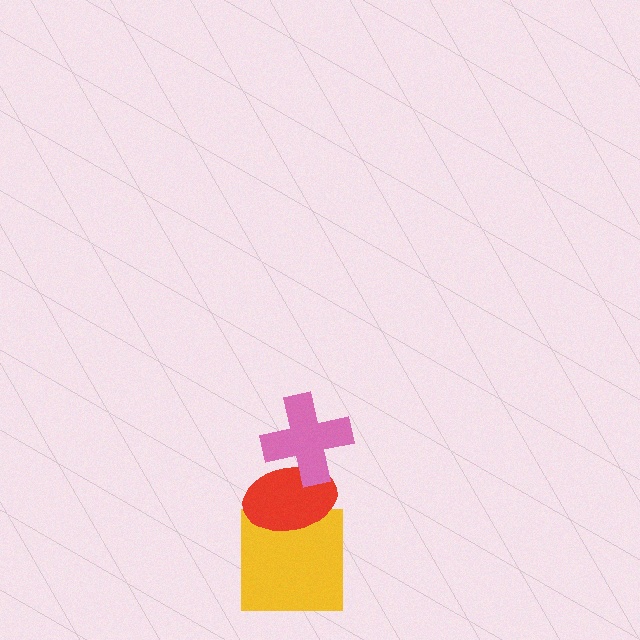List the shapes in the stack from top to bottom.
From top to bottom: the pink cross, the red ellipse, the yellow square.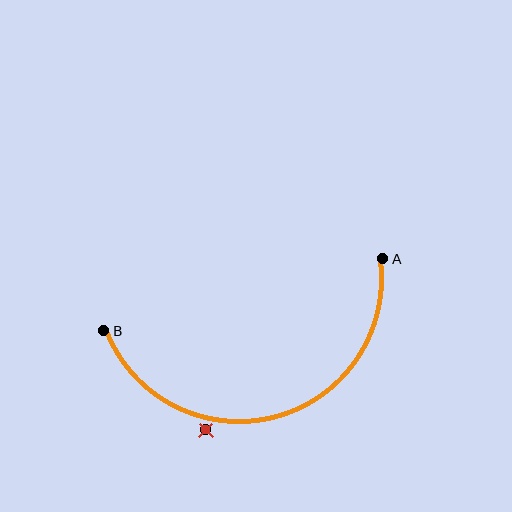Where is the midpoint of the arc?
The arc midpoint is the point on the curve farthest from the straight line joining A and B. It sits below that line.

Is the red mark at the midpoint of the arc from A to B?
No — the red mark does not lie on the arc at all. It sits slightly outside the curve.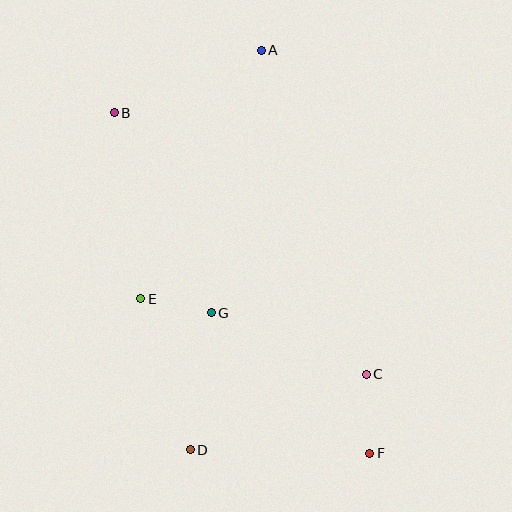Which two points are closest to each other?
Points E and G are closest to each other.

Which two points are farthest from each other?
Points B and F are farthest from each other.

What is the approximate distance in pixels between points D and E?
The distance between D and E is approximately 159 pixels.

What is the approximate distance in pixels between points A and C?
The distance between A and C is approximately 341 pixels.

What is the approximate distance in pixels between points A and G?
The distance between A and G is approximately 268 pixels.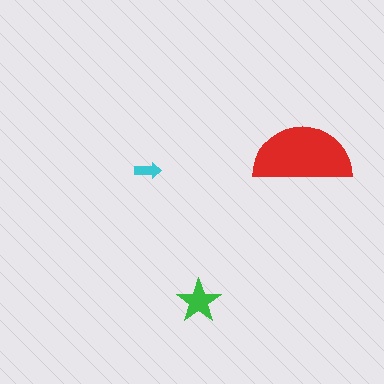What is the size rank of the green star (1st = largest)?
2nd.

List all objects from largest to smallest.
The red semicircle, the green star, the cyan arrow.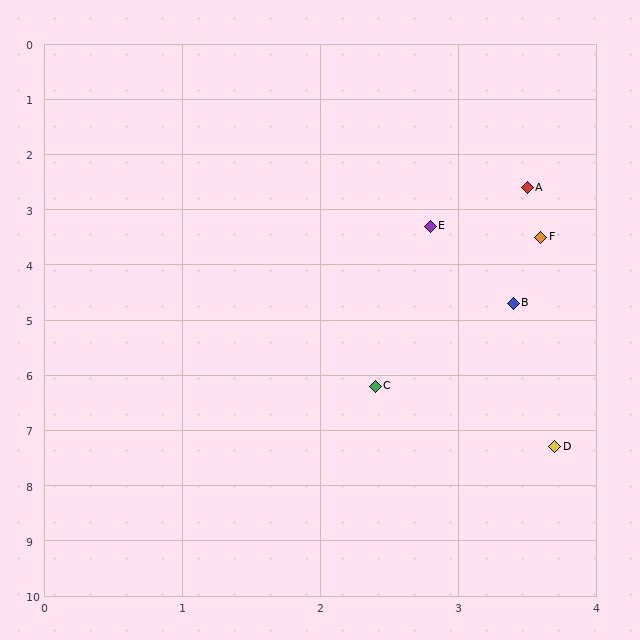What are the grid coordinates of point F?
Point F is at approximately (3.6, 3.5).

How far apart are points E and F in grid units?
Points E and F are about 0.8 grid units apart.